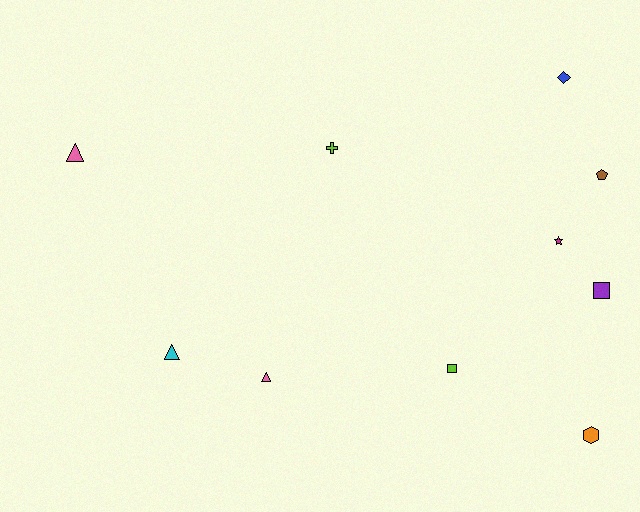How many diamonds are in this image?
There is 1 diamond.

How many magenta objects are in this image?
There is 1 magenta object.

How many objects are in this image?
There are 10 objects.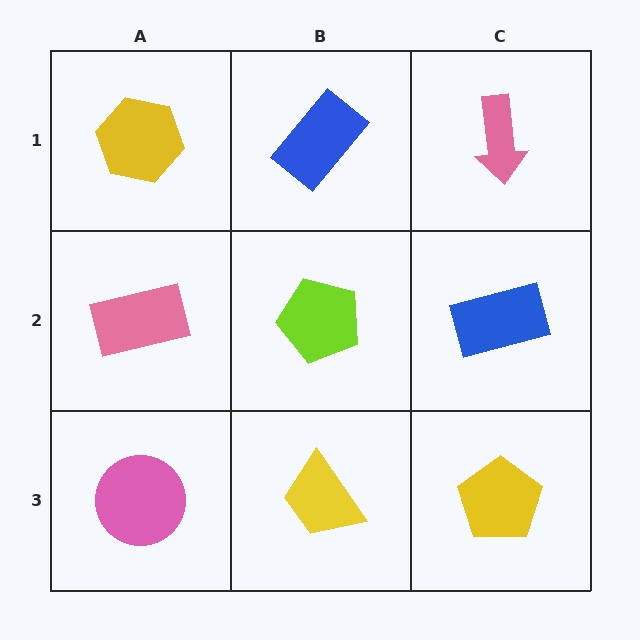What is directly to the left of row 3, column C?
A yellow trapezoid.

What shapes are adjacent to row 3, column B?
A lime pentagon (row 2, column B), a pink circle (row 3, column A), a yellow pentagon (row 3, column C).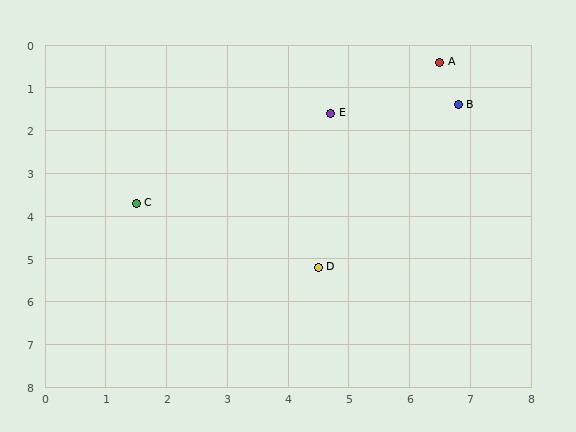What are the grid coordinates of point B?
Point B is at approximately (6.8, 1.4).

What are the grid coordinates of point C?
Point C is at approximately (1.5, 3.7).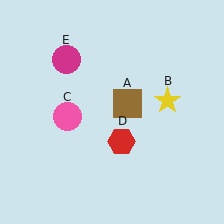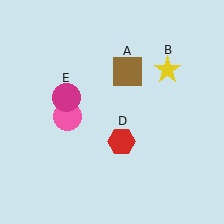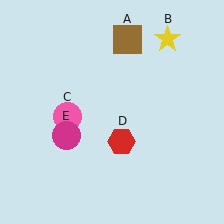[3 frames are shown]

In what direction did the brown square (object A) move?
The brown square (object A) moved up.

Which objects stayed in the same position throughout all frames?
Pink circle (object C) and red hexagon (object D) remained stationary.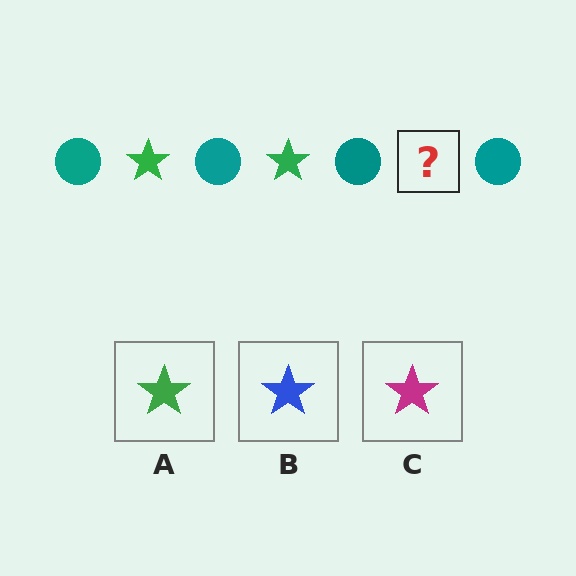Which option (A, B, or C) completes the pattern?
A.